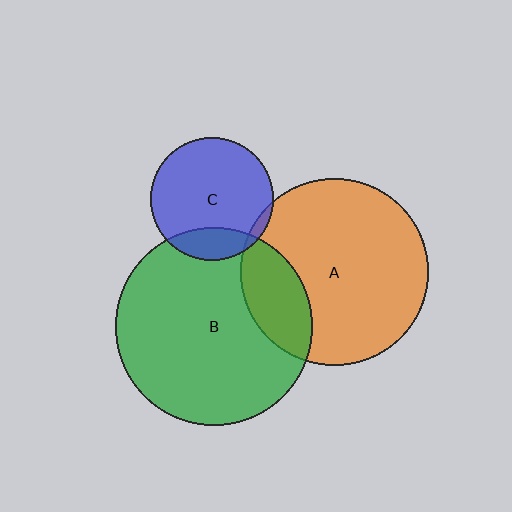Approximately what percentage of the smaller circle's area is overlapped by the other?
Approximately 20%.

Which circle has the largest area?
Circle B (green).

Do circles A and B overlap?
Yes.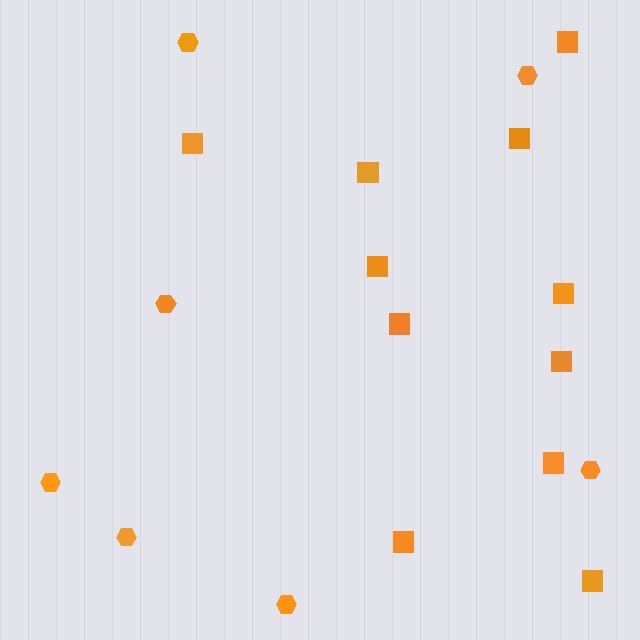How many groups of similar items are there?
There are 2 groups: one group of hexagons (7) and one group of squares (11).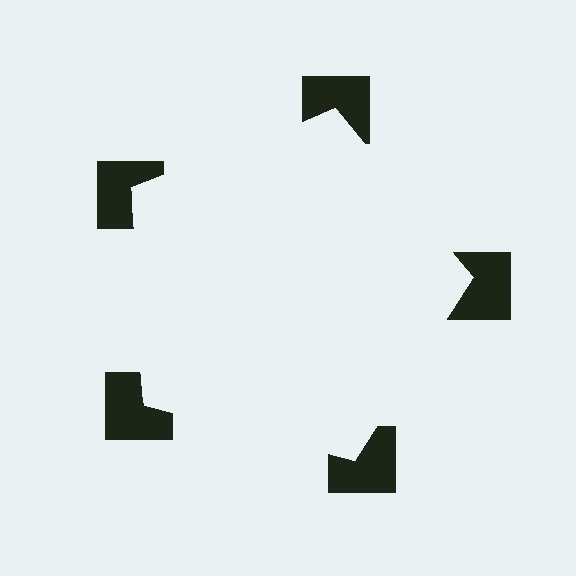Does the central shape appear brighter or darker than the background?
It typically appears slightly brighter than the background, even though no actual brightness change is drawn.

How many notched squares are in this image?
There are 5 — one at each vertex of the illusory pentagon.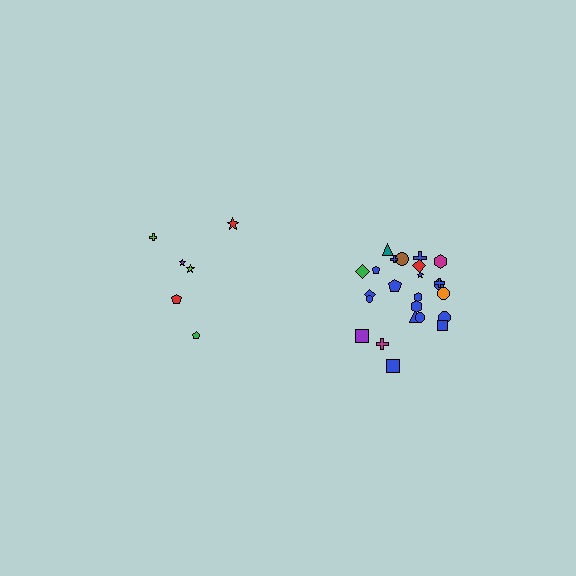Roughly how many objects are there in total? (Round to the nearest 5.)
Roughly 30 objects in total.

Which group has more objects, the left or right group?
The right group.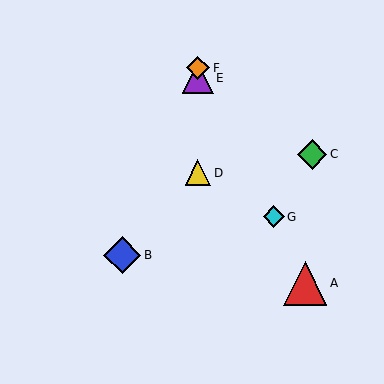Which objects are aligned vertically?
Objects D, E, F are aligned vertically.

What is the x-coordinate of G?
Object G is at x≈274.